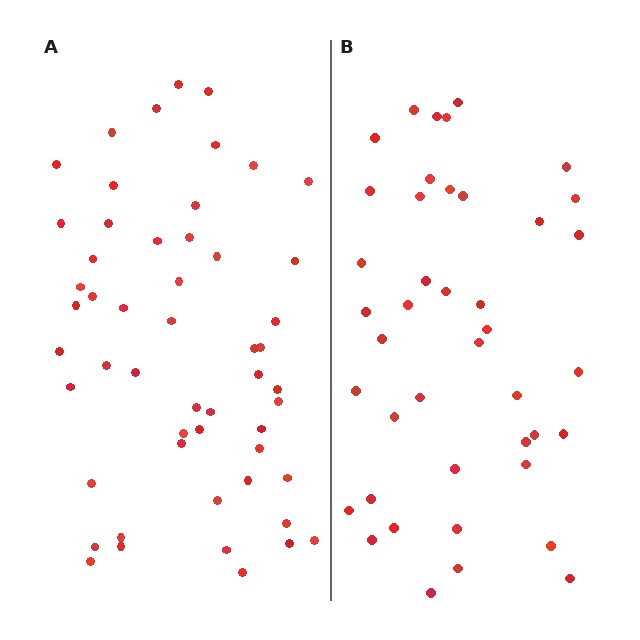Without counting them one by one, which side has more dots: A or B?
Region A (the left region) has more dots.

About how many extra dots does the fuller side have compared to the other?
Region A has roughly 12 or so more dots than region B.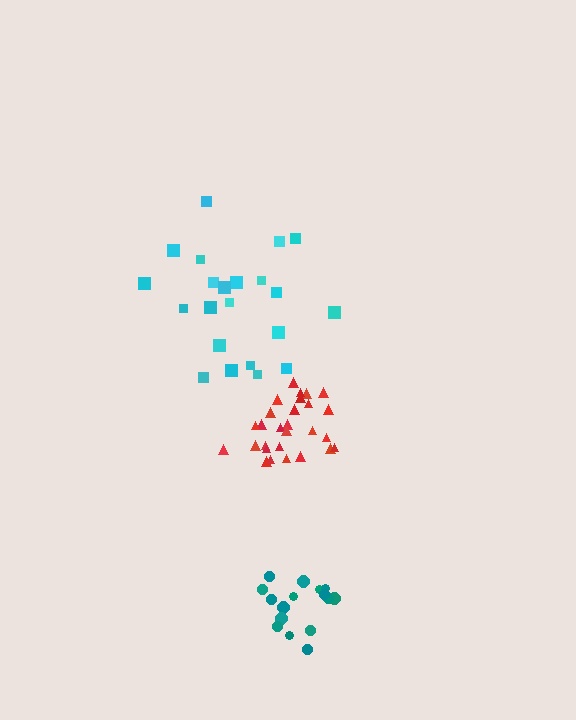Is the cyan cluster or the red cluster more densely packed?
Red.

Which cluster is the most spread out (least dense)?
Cyan.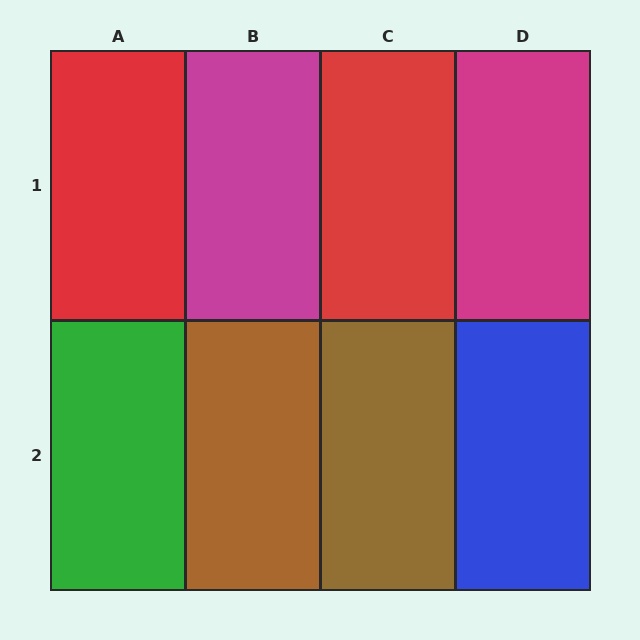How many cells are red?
2 cells are red.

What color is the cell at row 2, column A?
Green.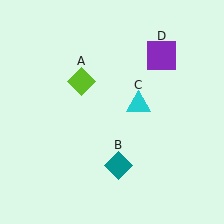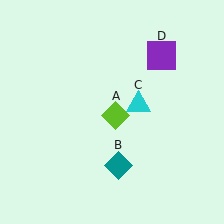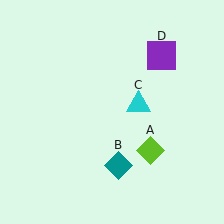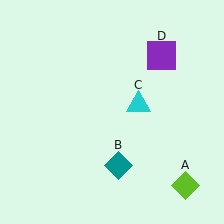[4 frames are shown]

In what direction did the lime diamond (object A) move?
The lime diamond (object A) moved down and to the right.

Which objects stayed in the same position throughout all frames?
Teal diamond (object B) and cyan triangle (object C) and purple square (object D) remained stationary.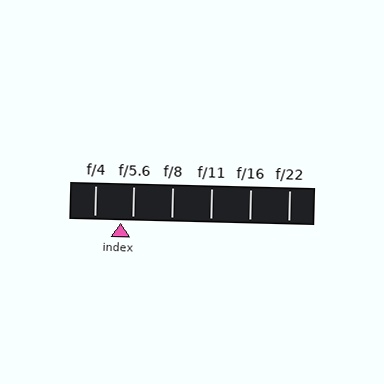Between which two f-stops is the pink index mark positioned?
The index mark is between f/4 and f/5.6.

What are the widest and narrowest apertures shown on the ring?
The widest aperture shown is f/4 and the narrowest is f/22.